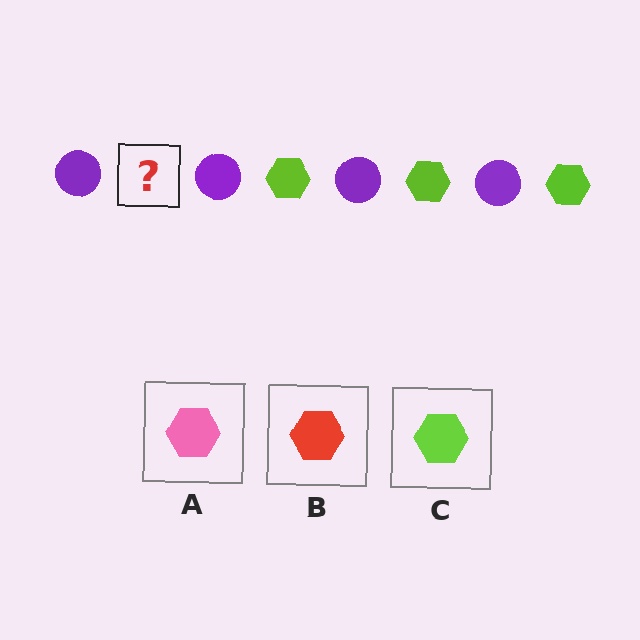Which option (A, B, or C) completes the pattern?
C.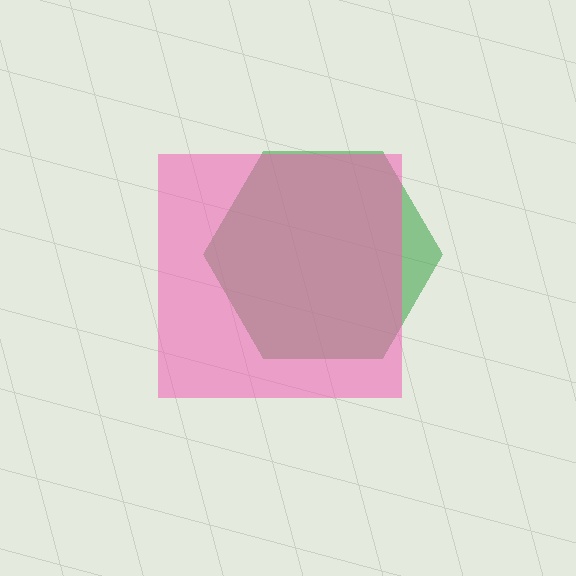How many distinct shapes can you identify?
There are 2 distinct shapes: a green hexagon, a pink square.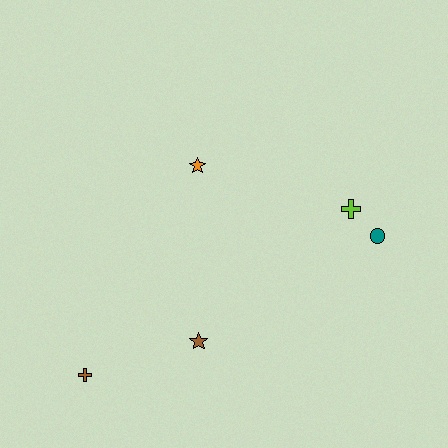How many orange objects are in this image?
There is 1 orange object.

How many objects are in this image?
There are 5 objects.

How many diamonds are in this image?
There are no diamonds.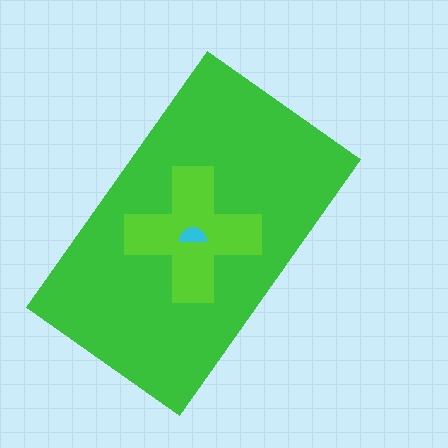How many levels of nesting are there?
3.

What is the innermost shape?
The cyan semicircle.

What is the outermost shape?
The green rectangle.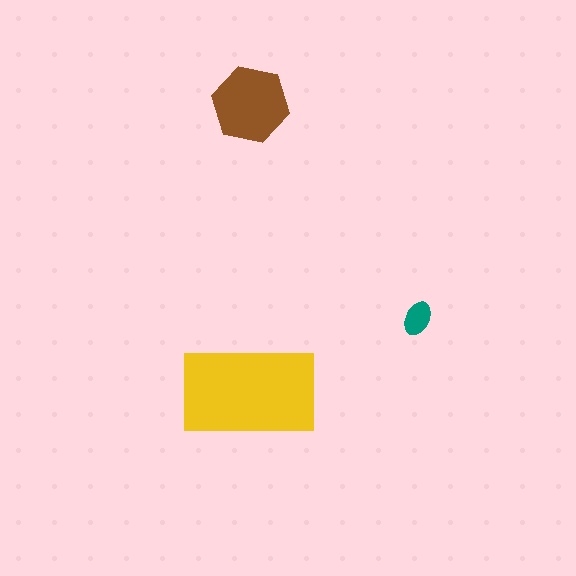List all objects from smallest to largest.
The teal ellipse, the brown hexagon, the yellow rectangle.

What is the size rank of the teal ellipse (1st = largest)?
3rd.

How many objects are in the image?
There are 3 objects in the image.